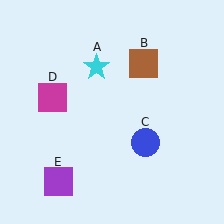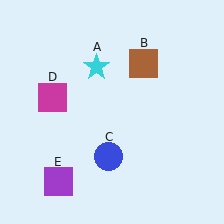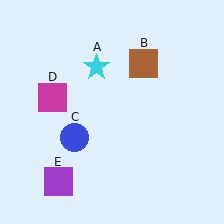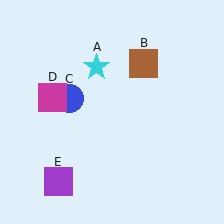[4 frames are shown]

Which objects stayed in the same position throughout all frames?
Cyan star (object A) and brown square (object B) and magenta square (object D) and purple square (object E) remained stationary.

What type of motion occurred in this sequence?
The blue circle (object C) rotated clockwise around the center of the scene.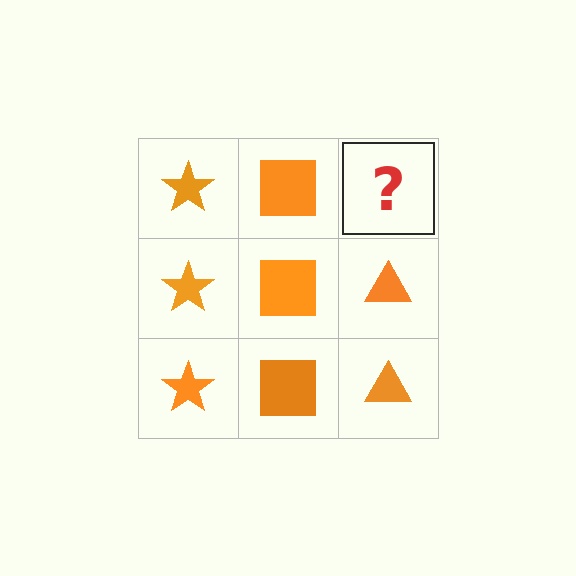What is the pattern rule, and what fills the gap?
The rule is that each column has a consistent shape. The gap should be filled with an orange triangle.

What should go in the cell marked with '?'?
The missing cell should contain an orange triangle.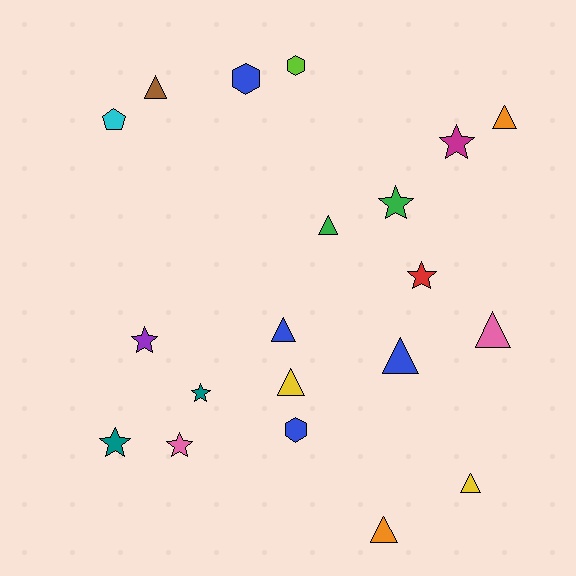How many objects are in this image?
There are 20 objects.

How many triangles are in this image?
There are 9 triangles.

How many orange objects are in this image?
There are 2 orange objects.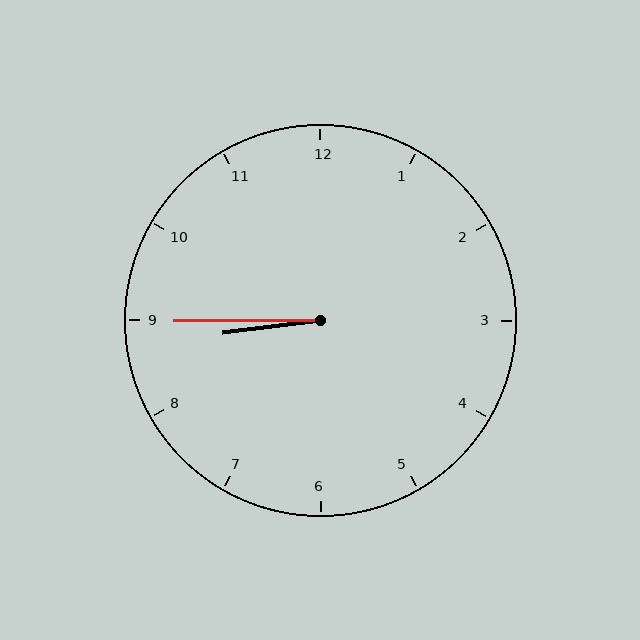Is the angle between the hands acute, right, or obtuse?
It is acute.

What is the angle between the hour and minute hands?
Approximately 8 degrees.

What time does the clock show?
8:45.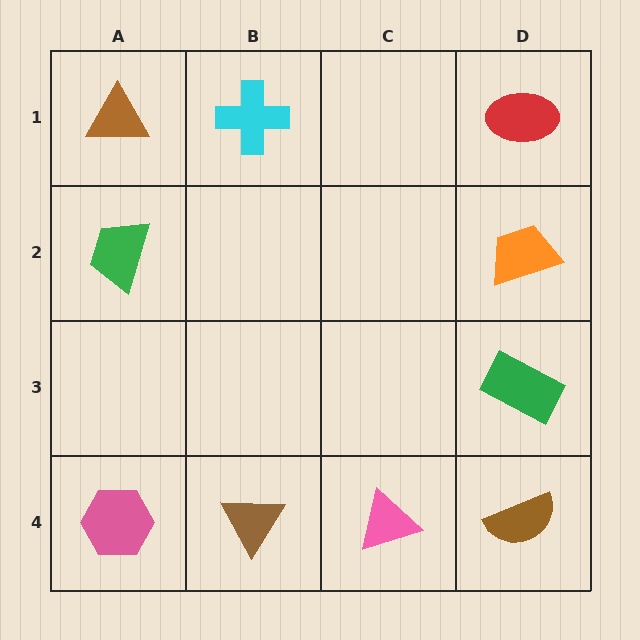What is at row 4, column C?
A pink triangle.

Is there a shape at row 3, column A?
No, that cell is empty.